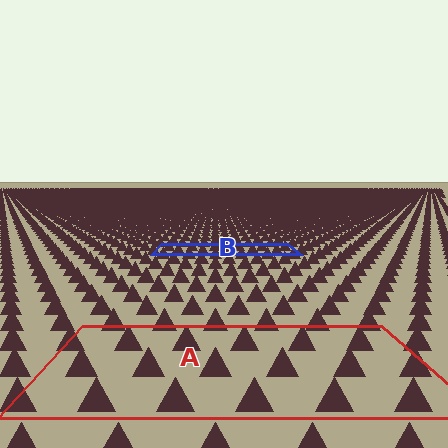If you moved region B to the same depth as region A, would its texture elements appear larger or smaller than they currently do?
They would appear larger. At a closer depth, the same texture elements are projected at a bigger on-screen size.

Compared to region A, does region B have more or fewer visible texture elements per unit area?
Region B has more texture elements per unit area — they are packed more densely because it is farther away.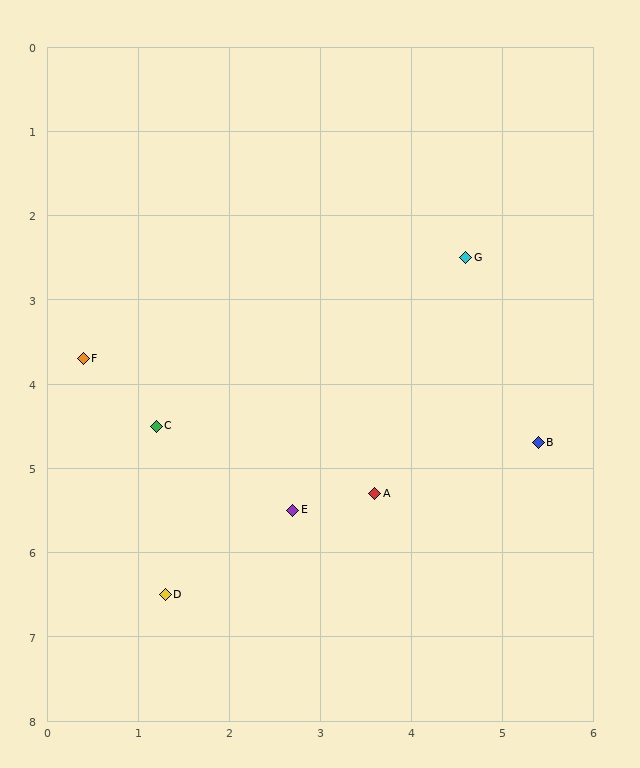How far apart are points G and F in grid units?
Points G and F are about 4.4 grid units apart.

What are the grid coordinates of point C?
Point C is at approximately (1.2, 4.5).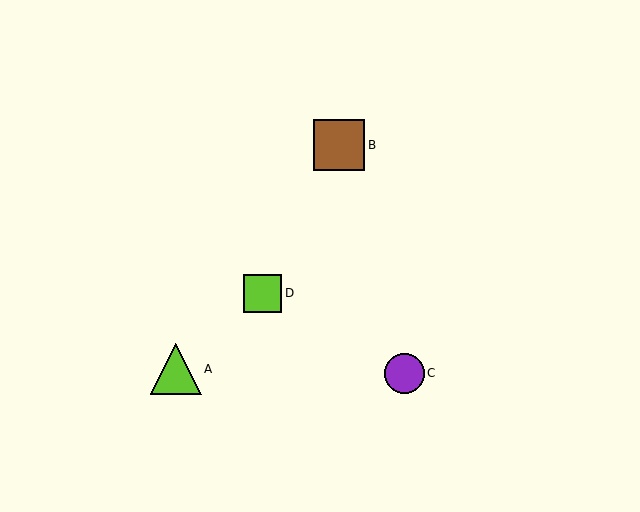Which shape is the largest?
The brown square (labeled B) is the largest.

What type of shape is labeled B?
Shape B is a brown square.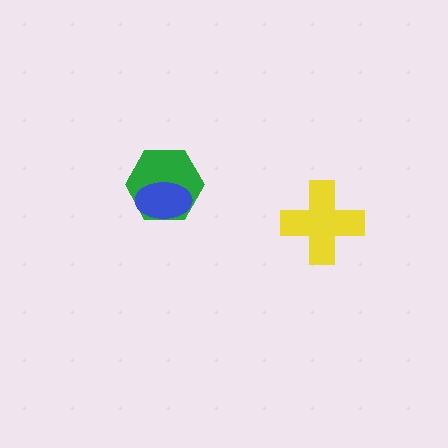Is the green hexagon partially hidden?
Yes, it is partially covered by another shape.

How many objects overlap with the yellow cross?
0 objects overlap with the yellow cross.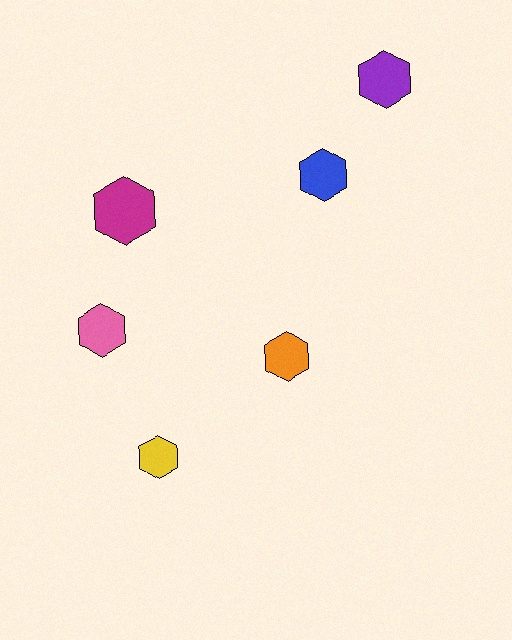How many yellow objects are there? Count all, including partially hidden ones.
There is 1 yellow object.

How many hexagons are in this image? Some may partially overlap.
There are 6 hexagons.